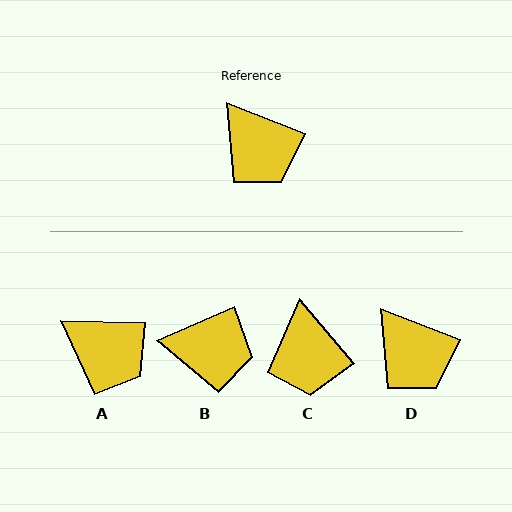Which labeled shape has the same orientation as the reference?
D.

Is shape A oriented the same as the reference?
No, it is off by about 21 degrees.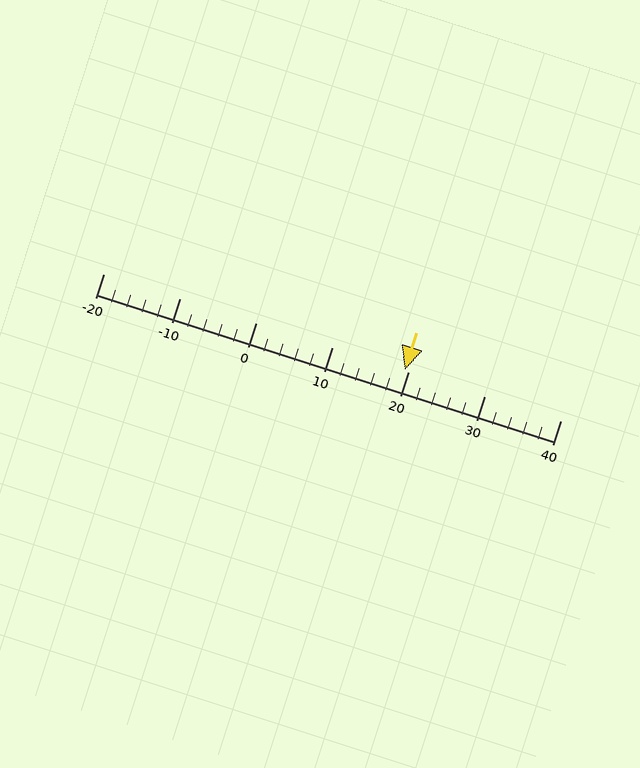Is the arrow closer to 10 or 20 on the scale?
The arrow is closer to 20.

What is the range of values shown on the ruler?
The ruler shows values from -20 to 40.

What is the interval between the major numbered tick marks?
The major tick marks are spaced 10 units apart.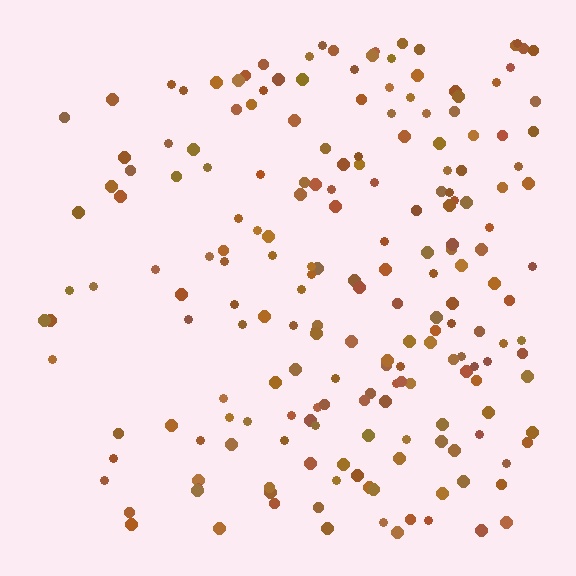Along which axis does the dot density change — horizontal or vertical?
Horizontal.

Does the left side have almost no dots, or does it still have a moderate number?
Still a moderate number, just noticeably fewer than the right.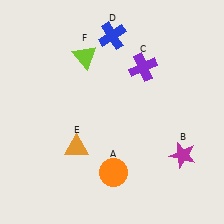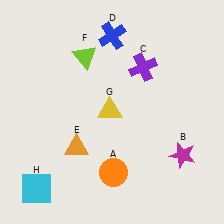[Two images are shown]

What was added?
A yellow triangle (G), a cyan square (H) were added in Image 2.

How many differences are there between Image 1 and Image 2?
There are 2 differences between the two images.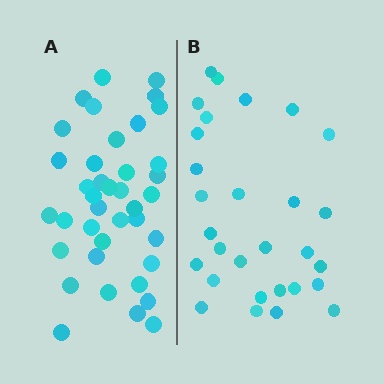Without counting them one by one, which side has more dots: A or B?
Region A (the left region) has more dots.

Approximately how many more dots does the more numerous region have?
Region A has roughly 10 or so more dots than region B.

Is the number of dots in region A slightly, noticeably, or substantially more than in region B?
Region A has noticeably more, but not dramatically so. The ratio is roughly 1.3 to 1.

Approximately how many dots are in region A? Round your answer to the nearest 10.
About 40 dots. (The exact count is 39, which rounds to 40.)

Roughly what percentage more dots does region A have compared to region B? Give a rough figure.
About 35% more.